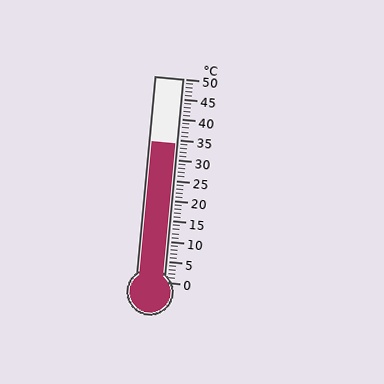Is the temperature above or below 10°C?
The temperature is above 10°C.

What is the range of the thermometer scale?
The thermometer scale ranges from 0°C to 50°C.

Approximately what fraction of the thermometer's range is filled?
The thermometer is filled to approximately 70% of its range.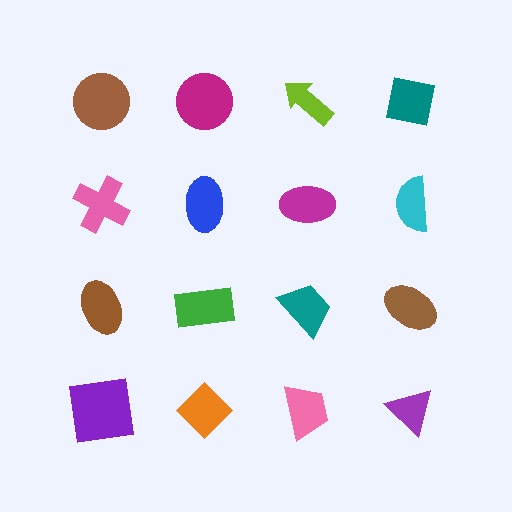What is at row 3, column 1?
A brown ellipse.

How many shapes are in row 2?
4 shapes.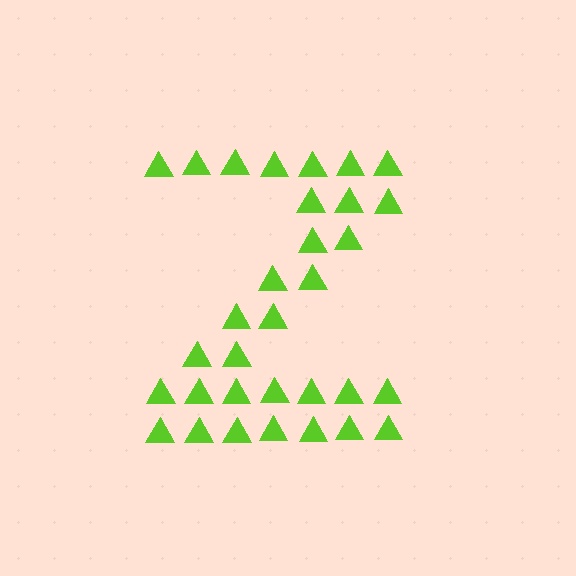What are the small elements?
The small elements are triangles.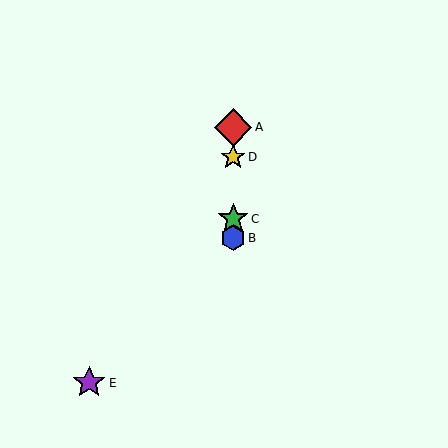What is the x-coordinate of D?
Object D is at x≈233.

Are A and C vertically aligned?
Yes, both are at x≈233.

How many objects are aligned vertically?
4 objects (A, B, C, D) are aligned vertically.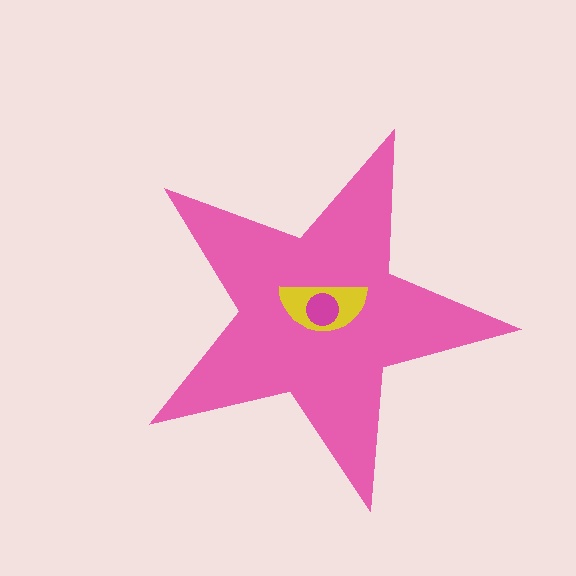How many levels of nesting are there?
3.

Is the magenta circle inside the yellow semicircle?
Yes.